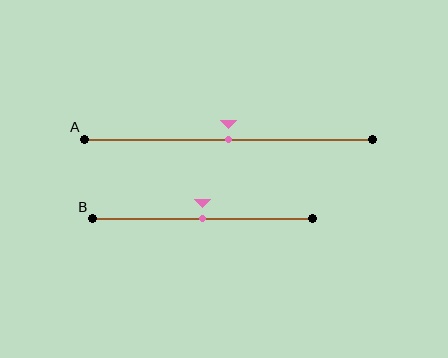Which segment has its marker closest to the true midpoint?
Segment A has its marker closest to the true midpoint.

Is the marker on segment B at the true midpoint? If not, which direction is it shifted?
Yes, the marker on segment B is at the true midpoint.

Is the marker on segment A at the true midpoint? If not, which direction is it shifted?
Yes, the marker on segment A is at the true midpoint.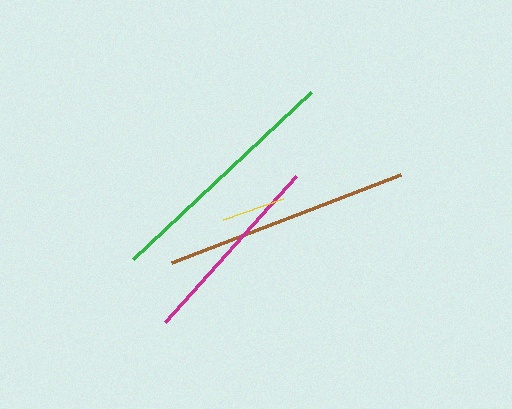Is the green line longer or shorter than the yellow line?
The green line is longer than the yellow line.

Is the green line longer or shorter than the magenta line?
The green line is longer than the magenta line.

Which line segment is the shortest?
The yellow line is the shortest at approximately 64 pixels.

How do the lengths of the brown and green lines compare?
The brown and green lines are approximately the same length.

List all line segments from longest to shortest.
From longest to shortest: brown, green, magenta, yellow.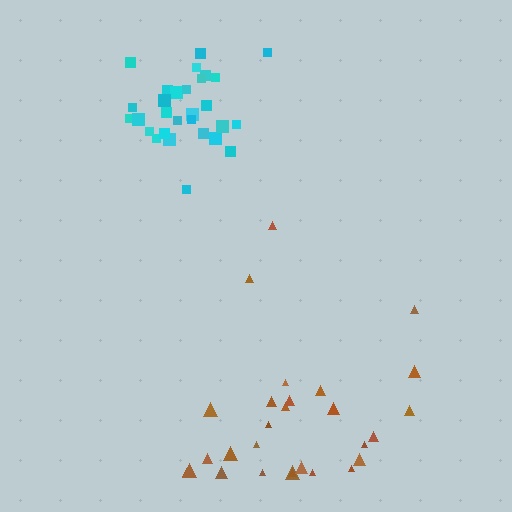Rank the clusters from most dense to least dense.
cyan, brown.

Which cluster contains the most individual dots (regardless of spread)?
Cyan (30).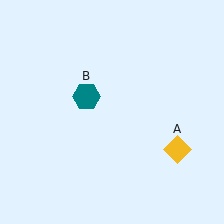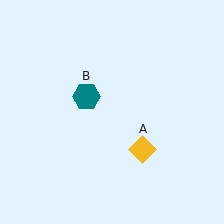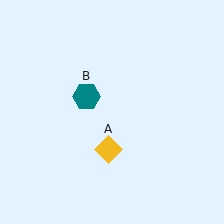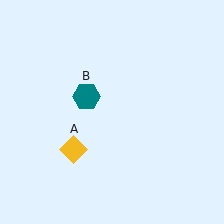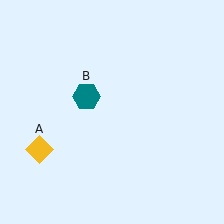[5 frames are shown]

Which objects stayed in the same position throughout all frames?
Teal hexagon (object B) remained stationary.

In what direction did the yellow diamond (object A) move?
The yellow diamond (object A) moved left.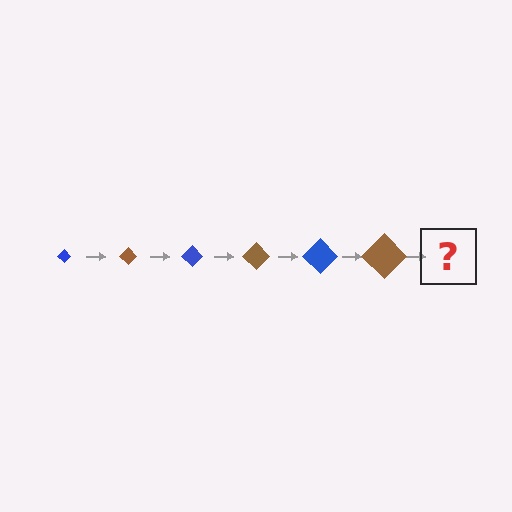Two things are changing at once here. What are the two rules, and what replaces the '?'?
The two rules are that the diamond grows larger each step and the color cycles through blue and brown. The '?' should be a blue diamond, larger than the previous one.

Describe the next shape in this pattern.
It should be a blue diamond, larger than the previous one.